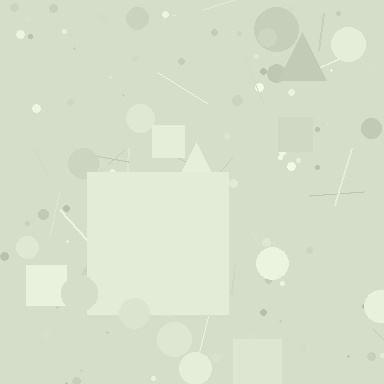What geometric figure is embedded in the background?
A square is embedded in the background.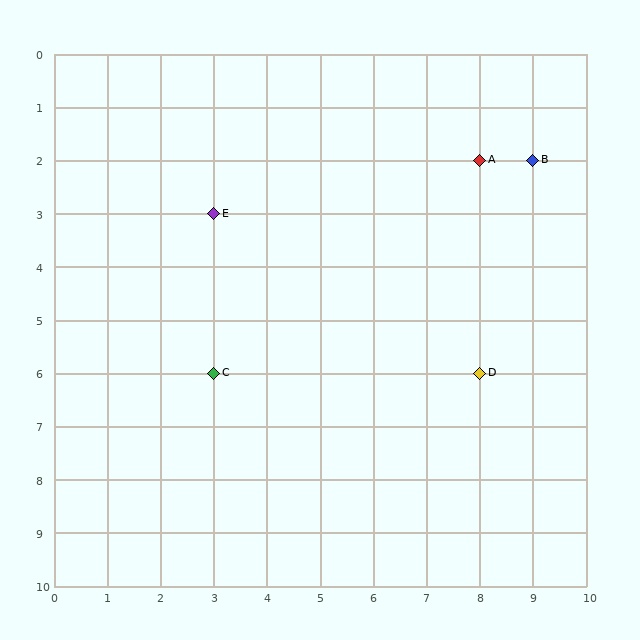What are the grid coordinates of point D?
Point D is at grid coordinates (8, 6).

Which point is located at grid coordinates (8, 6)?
Point D is at (8, 6).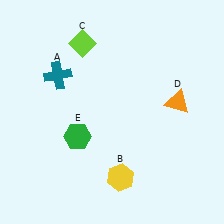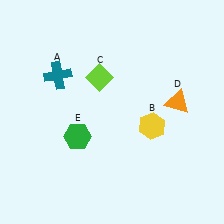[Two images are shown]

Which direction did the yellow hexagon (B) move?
The yellow hexagon (B) moved up.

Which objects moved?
The objects that moved are: the yellow hexagon (B), the lime diamond (C).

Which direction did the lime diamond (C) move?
The lime diamond (C) moved down.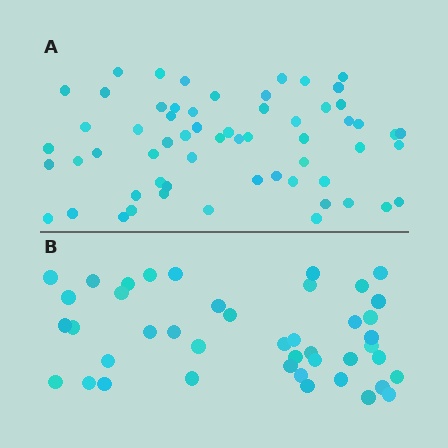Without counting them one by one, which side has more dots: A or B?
Region A (the top region) has more dots.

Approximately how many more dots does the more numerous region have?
Region A has approximately 15 more dots than region B.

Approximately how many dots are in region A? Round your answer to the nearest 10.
About 60 dots.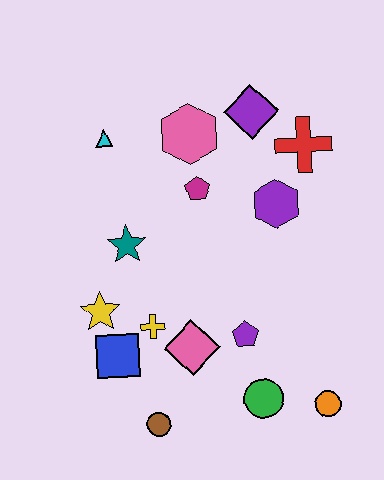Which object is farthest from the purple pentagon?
The cyan triangle is farthest from the purple pentagon.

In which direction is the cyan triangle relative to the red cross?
The cyan triangle is to the left of the red cross.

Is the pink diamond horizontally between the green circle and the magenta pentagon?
No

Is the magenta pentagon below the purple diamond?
Yes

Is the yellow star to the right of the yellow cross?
No